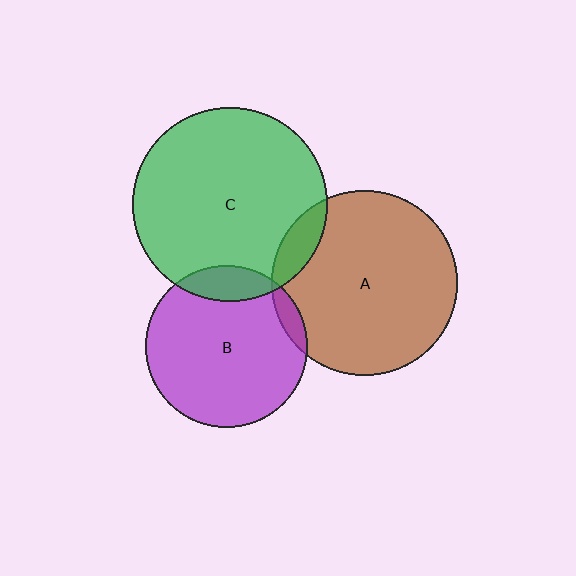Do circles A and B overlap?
Yes.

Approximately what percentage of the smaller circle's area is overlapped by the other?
Approximately 5%.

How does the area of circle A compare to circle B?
Approximately 1.3 times.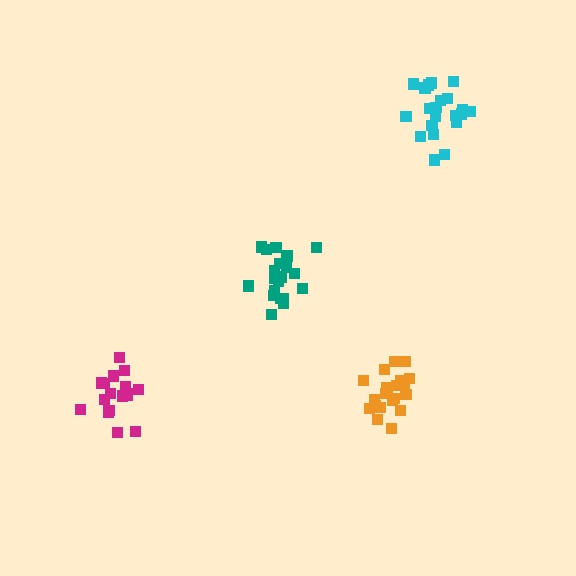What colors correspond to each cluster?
The clusters are colored: cyan, teal, orange, magenta.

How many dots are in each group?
Group 1: 21 dots, Group 2: 21 dots, Group 3: 20 dots, Group 4: 17 dots (79 total).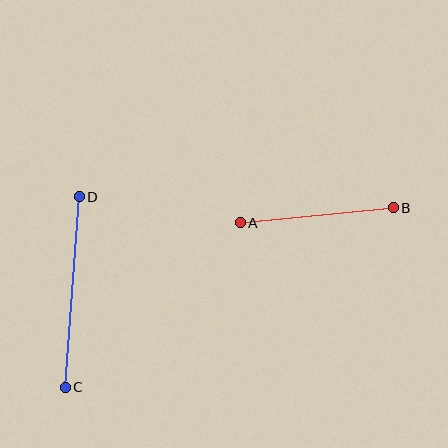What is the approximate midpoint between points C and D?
The midpoint is at approximately (72, 292) pixels.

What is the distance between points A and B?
The distance is approximately 154 pixels.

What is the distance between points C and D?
The distance is approximately 191 pixels.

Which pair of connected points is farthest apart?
Points C and D are farthest apart.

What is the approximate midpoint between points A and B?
The midpoint is at approximately (317, 215) pixels.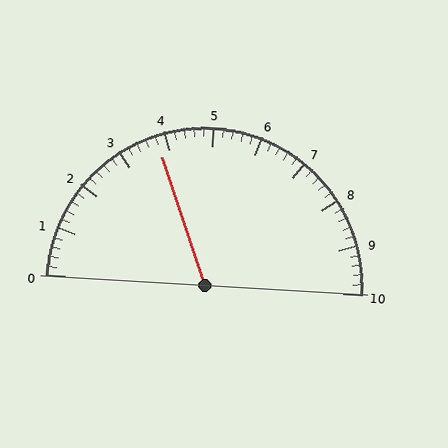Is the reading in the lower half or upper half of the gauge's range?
The reading is in the lower half of the range (0 to 10).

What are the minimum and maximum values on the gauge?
The gauge ranges from 0 to 10.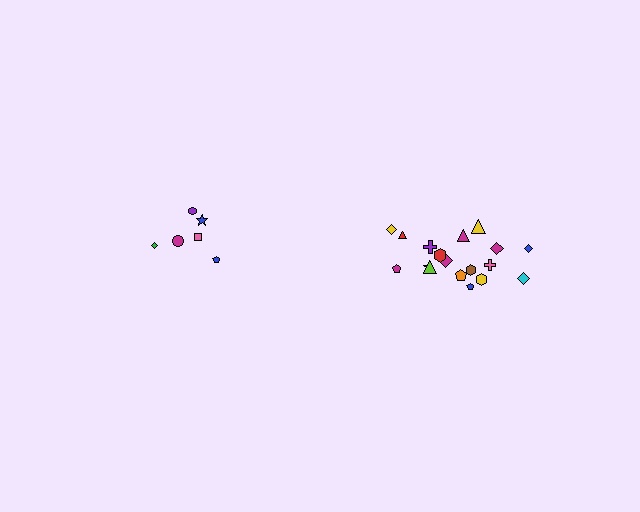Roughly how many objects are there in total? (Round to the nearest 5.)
Roughly 25 objects in total.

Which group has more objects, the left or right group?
The right group.